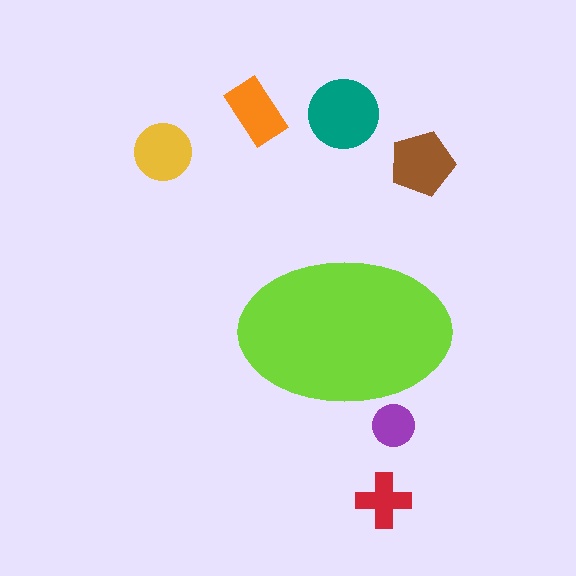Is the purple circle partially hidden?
Yes, the purple circle is partially hidden behind the lime ellipse.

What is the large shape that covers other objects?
A lime ellipse.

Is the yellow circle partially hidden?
No, the yellow circle is fully visible.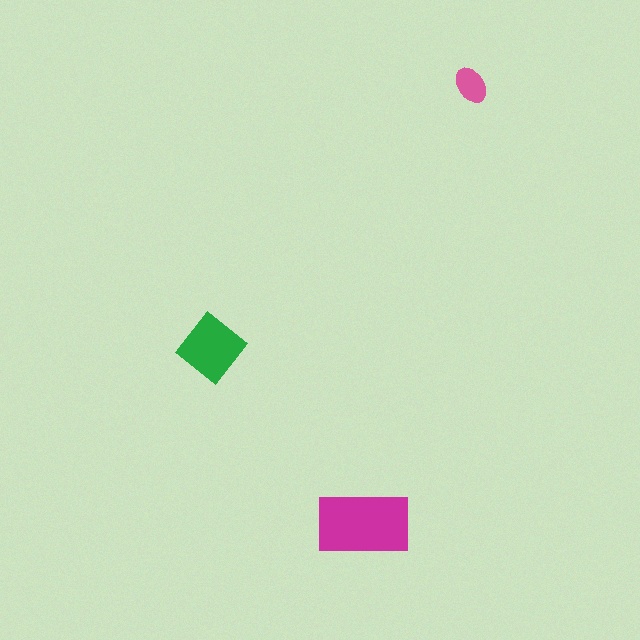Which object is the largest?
The magenta rectangle.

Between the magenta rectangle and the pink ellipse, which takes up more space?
The magenta rectangle.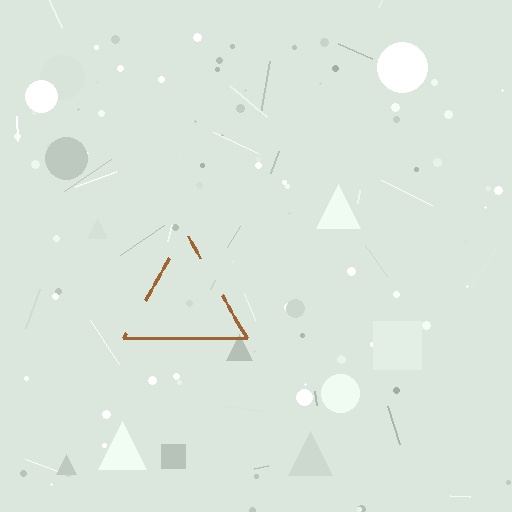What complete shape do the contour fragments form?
The contour fragments form a triangle.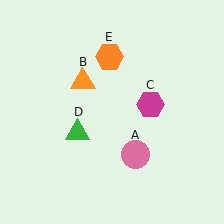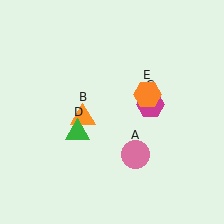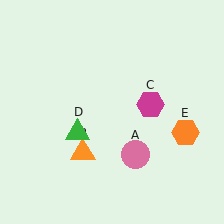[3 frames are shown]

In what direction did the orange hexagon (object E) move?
The orange hexagon (object E) moved down and to the right.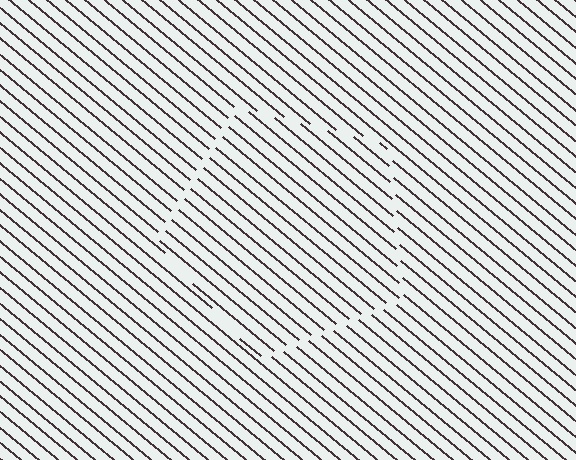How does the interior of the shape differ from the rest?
The interior of the shape contains the same grating, shifted by half a period — the contour is defined by the phase discontinuity where line-ends from the inner and outer gratings abut.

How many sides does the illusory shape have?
5 sides — the line-ends trace a pentagon.